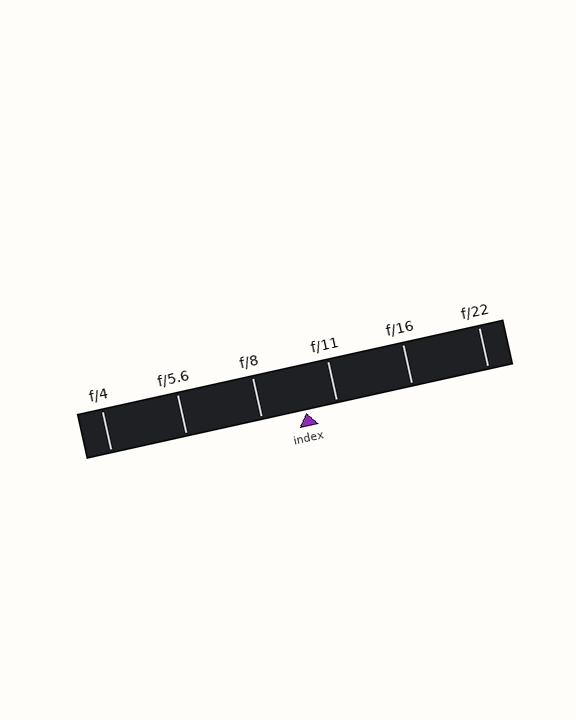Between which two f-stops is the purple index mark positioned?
The index mark is between f/8 and f/11.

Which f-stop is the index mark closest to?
The index mark is closest to f/11.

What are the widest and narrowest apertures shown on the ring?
The widest aperture shown is f/4 and the narrowest is f/22.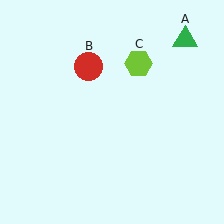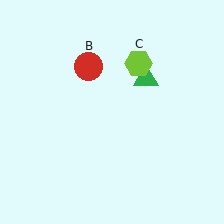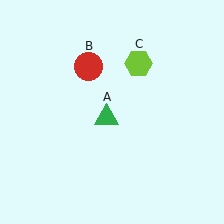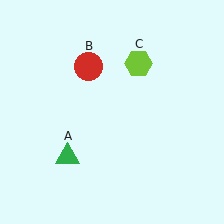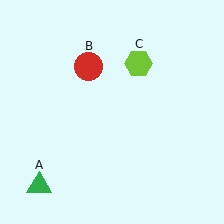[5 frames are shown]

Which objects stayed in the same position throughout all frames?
Red circle (object B) and lime hexagon (object C) remained stationary.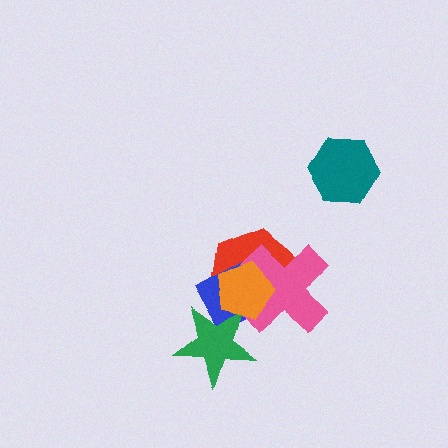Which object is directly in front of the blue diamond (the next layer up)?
The green star is directly in front of the blue diamond.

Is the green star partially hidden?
Yes, it is partially covered by another shape.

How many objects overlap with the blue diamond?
4 objects overlap with the blue diamond.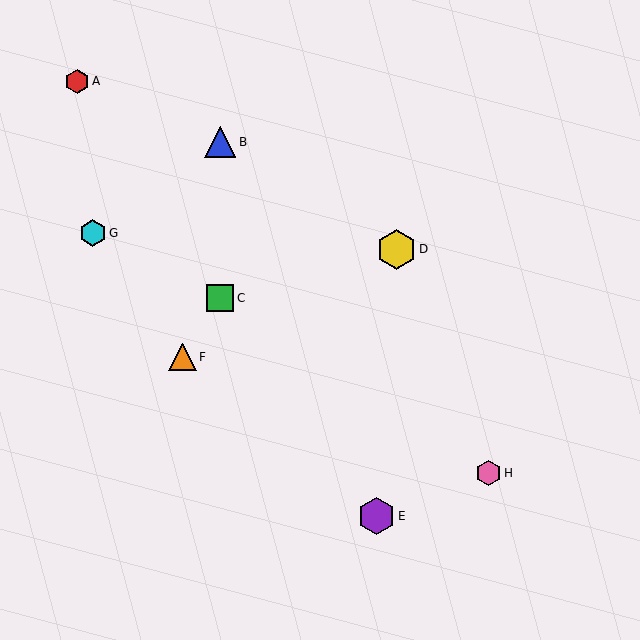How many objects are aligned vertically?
2 objects (B, C) are aligned vertically.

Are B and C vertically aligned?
Yes, both are at x≈220.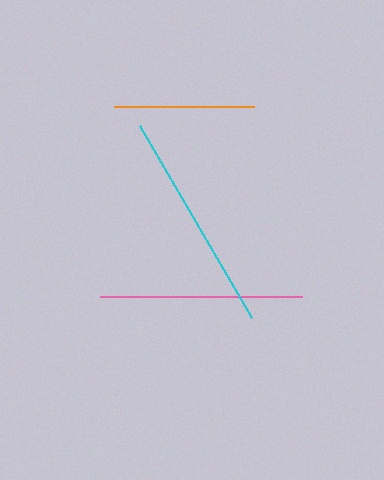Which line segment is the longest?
The cyan line is the longest at approximately 223 pixels.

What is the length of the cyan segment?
The cyan segment is approximately 223 pixels long.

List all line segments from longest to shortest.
From longest to shortest: cyan, pink, orange.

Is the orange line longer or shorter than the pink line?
The pink line is longer than the orange line.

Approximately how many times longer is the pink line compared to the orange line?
The pink line is approximately 1.4 times the length of the orange line.